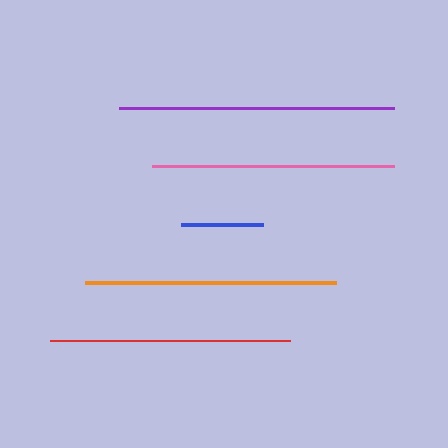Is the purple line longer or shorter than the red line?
The purple line is longer than the red line.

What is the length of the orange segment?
The orange segment is approximately 250 pixels long.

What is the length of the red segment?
The red segment is approximately 240 pixels long.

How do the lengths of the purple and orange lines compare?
The purple and orange lines are approximately the same length.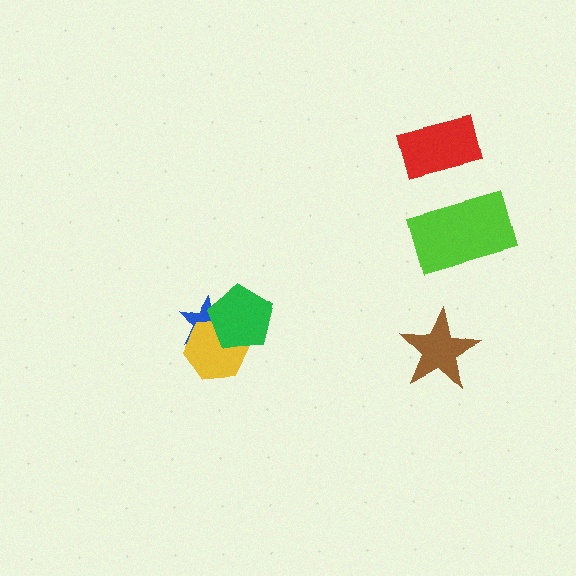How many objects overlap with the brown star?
0 objects overlap with the brown star.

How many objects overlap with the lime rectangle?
0 objects overlap with the lime rectangle.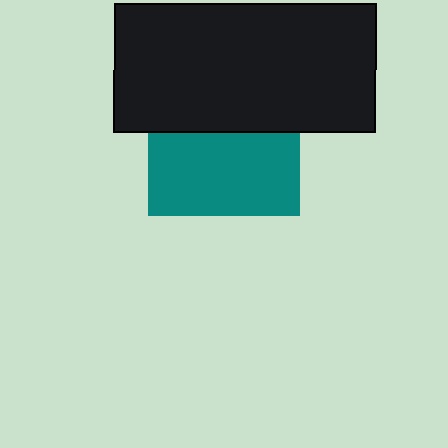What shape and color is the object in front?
The object in front is a black rectangle.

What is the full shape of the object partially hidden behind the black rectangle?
The partially hidden object is a teal square.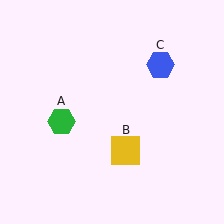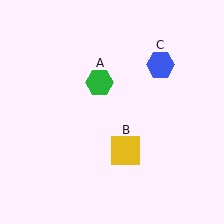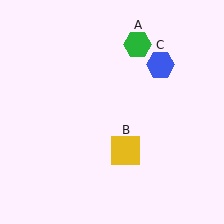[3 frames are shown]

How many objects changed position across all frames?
1 object changed position: green hexagon (object A).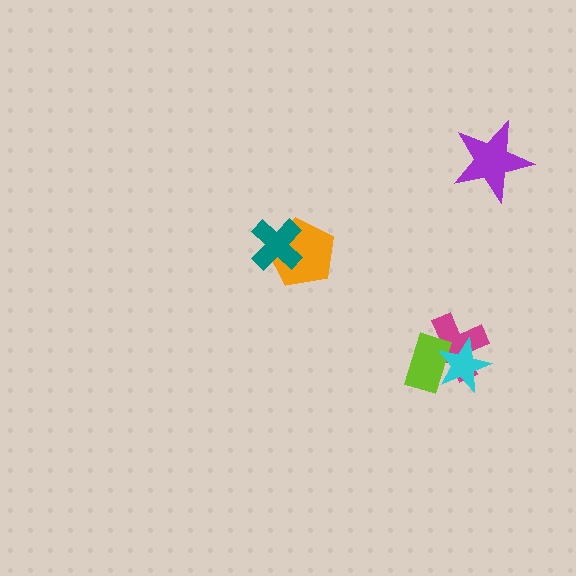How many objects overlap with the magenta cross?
2 objects overlap with the magenta cross.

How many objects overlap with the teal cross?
1 object overlaps with the teal cross.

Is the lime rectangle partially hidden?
Yes, it is partially covered by another shape.